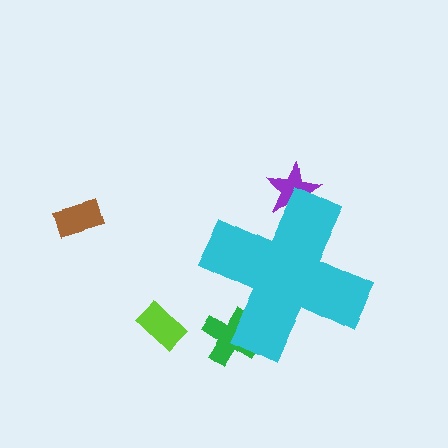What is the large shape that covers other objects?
A cyan cross.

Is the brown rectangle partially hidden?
No, the brown rectangle is fully visible.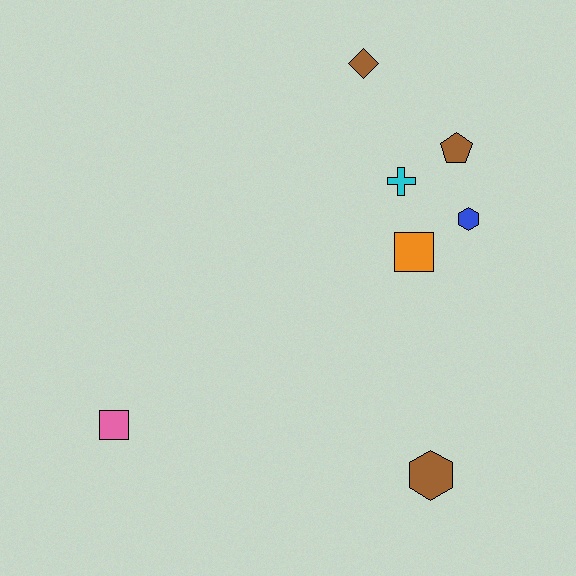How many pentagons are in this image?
There is 1 pentagon.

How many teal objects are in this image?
There are no teal objects.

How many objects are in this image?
There are 7 objects.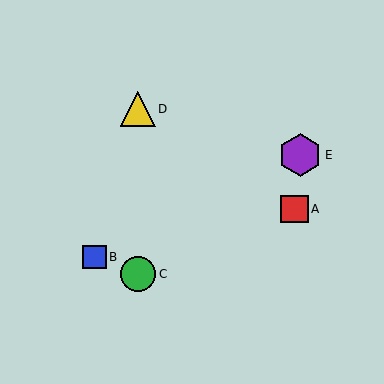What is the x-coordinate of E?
Object E is at x≈300.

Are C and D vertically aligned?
Yes, both are at x≈138.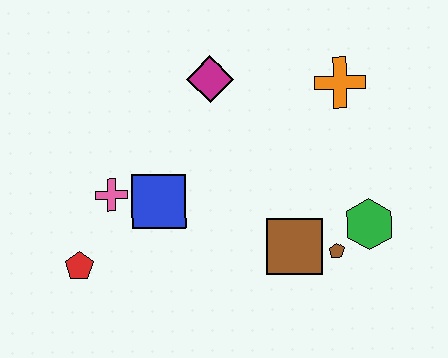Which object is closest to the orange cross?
The magenta diamond is closest to the orange cross.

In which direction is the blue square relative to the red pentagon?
The blue square is to the right of the red pentagon.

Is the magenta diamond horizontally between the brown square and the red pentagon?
Yes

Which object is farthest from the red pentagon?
The orange cross is farthest from the red pentagon.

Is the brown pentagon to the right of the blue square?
Yes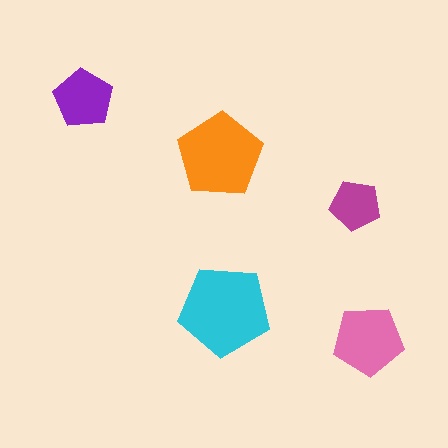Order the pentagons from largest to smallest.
the cyan one, the orange one, the pink one, the purple one, the magenta one.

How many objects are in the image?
There are 5 objects in the image.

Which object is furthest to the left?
The purple pentagon is leftmost.